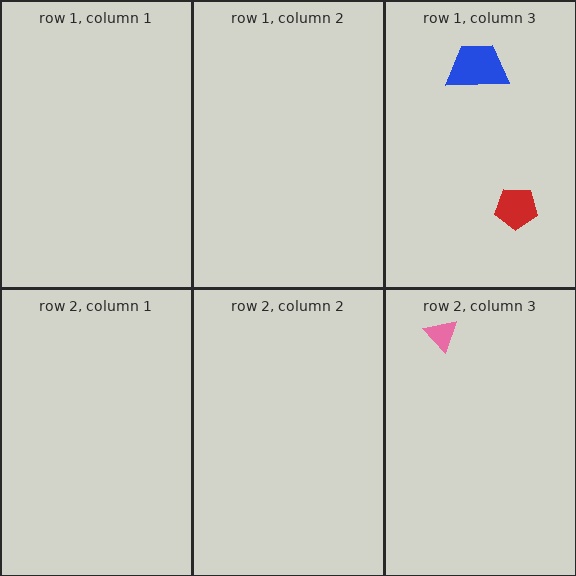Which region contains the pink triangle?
The row 2, column 3 region.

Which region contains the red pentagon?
The row 1, column 3 region.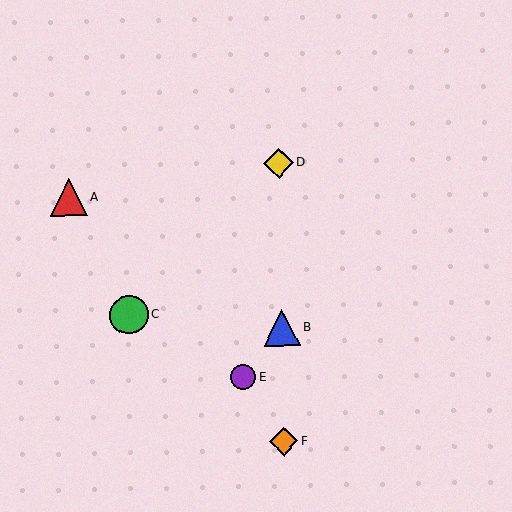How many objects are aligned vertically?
3 objects (B, D, F) are aligned vertically.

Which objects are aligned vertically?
Objects B, D, F are aligned vertically.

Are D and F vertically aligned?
Yes, both are at x≈279.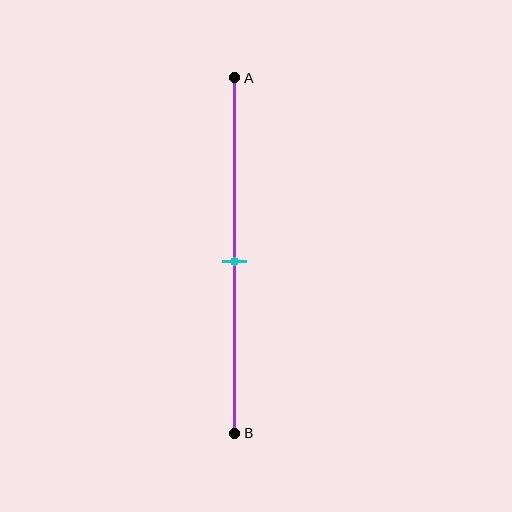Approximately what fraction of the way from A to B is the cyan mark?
The cyan mark is approximately 50% of the way from A to B.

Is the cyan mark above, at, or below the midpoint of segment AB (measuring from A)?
The cyan mark is approximately at the midpoint of segment AB.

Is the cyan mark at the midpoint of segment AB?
Yes, the mark is approximately at the midpoint.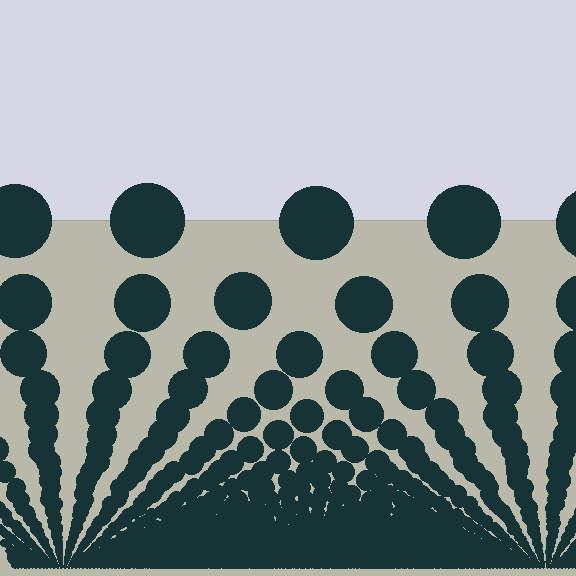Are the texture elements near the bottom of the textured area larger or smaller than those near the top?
Smaller. The gradient is inverted — elements near the bottom are smaller and denser.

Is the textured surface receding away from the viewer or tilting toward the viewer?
The surface appears to tilt toward the viewer. Texture elements get larger and sparser toward the top.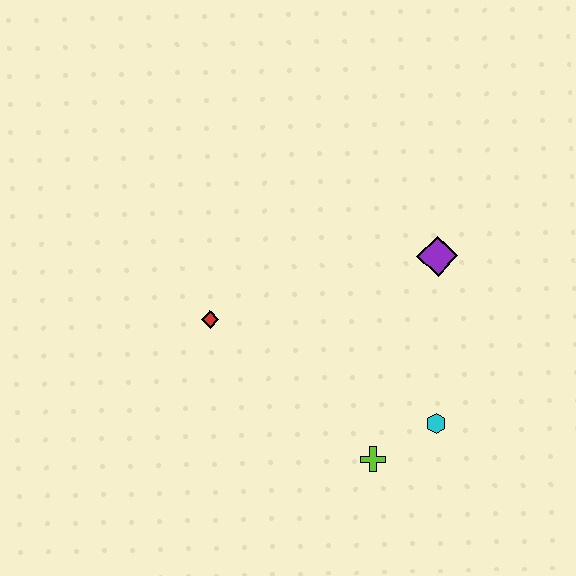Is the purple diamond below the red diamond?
No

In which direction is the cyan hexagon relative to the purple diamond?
The cyan hexagon is below the purple diamond.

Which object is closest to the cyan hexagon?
The lime cross is closest to the cyan hexagon.